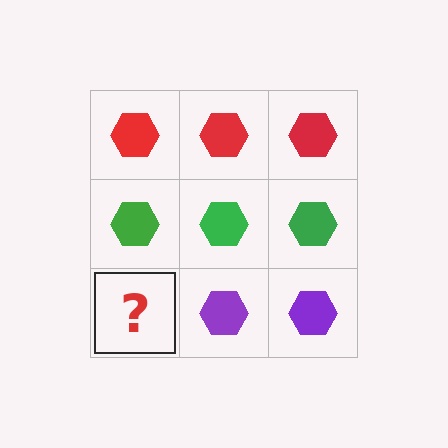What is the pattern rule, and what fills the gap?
The rule is that each row has a consistent color. The gap should be filled with a purple hexagon.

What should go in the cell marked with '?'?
The missing cell should contain a purple hexagon.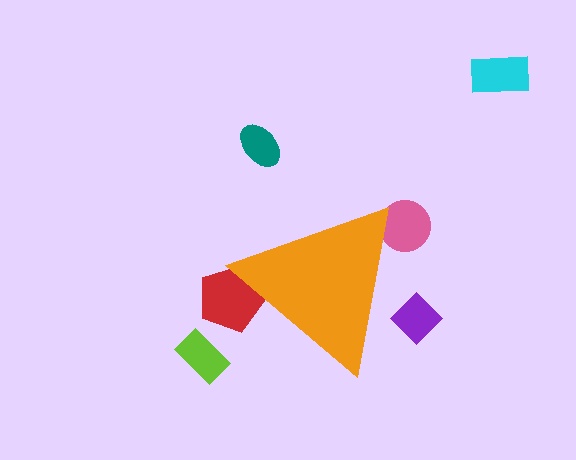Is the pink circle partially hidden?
Yes, the pink circle is partially hidden behind the orange triangle.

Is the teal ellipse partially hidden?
No, the teal ellipse is fully visible.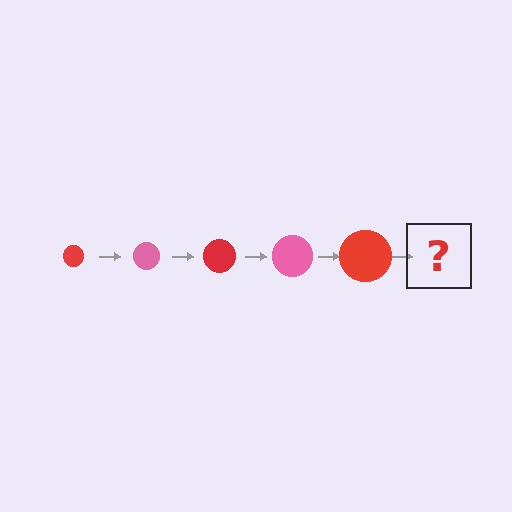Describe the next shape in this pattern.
It should be a pink circle, larger than the previous one.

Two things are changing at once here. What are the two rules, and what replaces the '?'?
The two rules are that the circle grows larger each step and the color cycles through red and pink. The '?' should be a pink circle, larger than the previous one.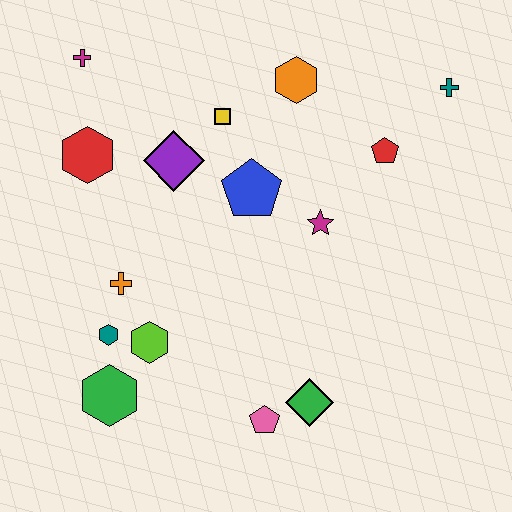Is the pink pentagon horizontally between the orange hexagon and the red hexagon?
Yes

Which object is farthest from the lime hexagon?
The teal cross is farthest from the lime hexagon.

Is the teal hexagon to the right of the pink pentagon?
No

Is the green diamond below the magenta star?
Yes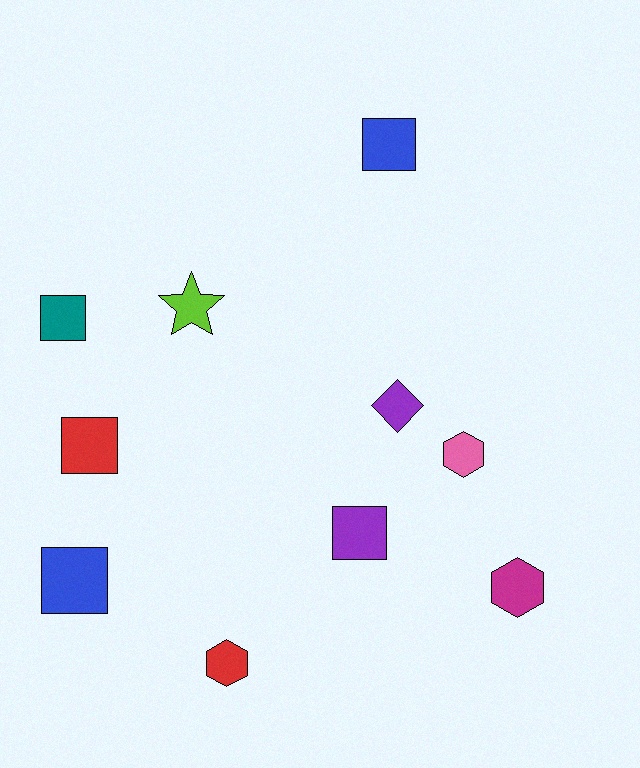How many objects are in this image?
There are 10 objects.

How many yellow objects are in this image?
There are no yellow objects.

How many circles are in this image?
There are no circles.